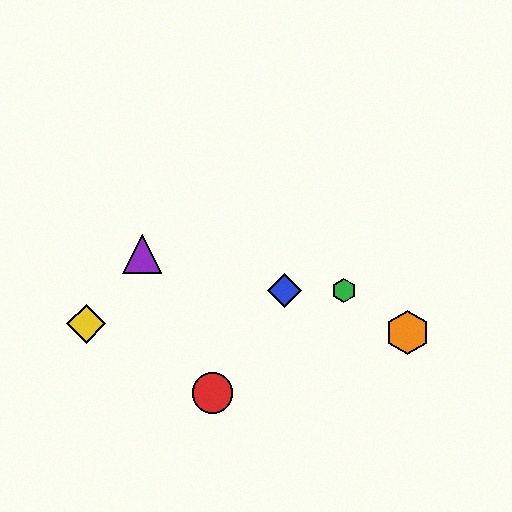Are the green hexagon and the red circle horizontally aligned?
No, the green hexagon is at y≈291 and the red circle is at y≈393.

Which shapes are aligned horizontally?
The blue diamond, the green hexagon are aligned horizontally.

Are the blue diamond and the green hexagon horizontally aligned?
Yes, both are at y≈291.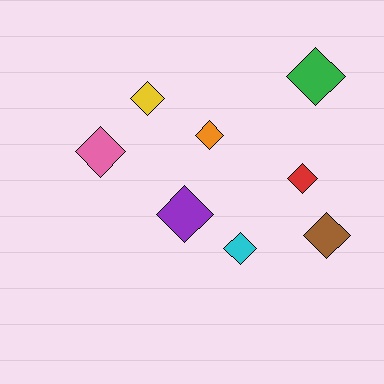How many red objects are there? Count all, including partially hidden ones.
There is 1 red object.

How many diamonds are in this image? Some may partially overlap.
There are 8 diamonds.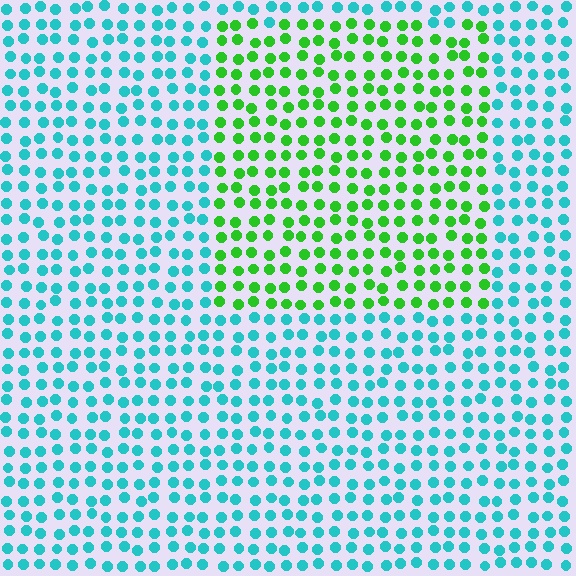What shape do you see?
I see a rectangle.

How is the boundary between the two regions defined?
The boundary is defined purely by a slight shift in hue (about 61 degrees). Spacing, size, and orientation are identical on both sides.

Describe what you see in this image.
The image is filled with small cyan elements in a uniform arrangement. A rectangle-shaped region is visible where the elements are tinted to a slightly different hue, forming a subtle color boundary.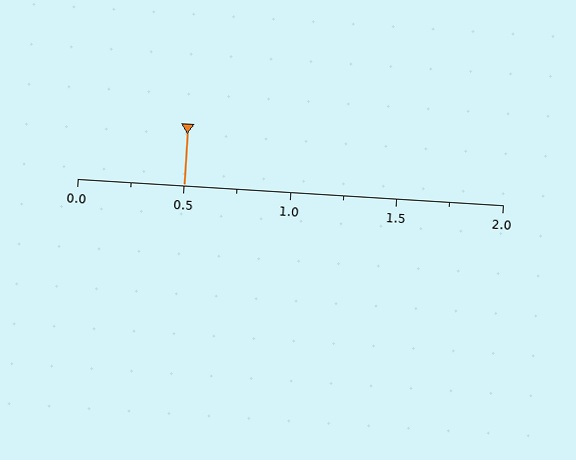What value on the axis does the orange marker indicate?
The marker indicates approximately 0.5.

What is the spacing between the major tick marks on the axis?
The major ticks are spaced 0.5 apart.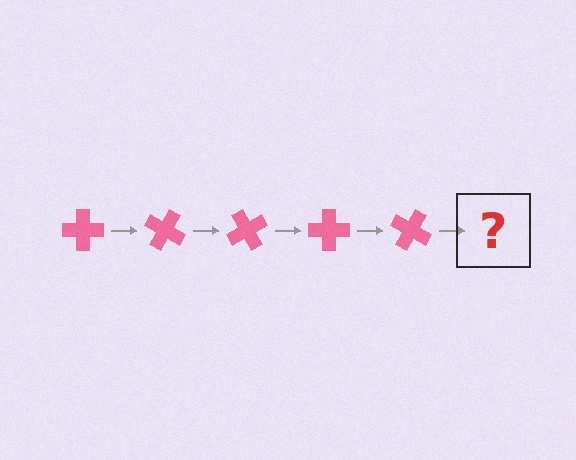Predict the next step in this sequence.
The next step is a pink cross rotated 150 degrees.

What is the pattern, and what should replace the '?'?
The pattern is that the cross rotates 30 degrees each step. The '?' should be a pink cross rotated 150 degrees.